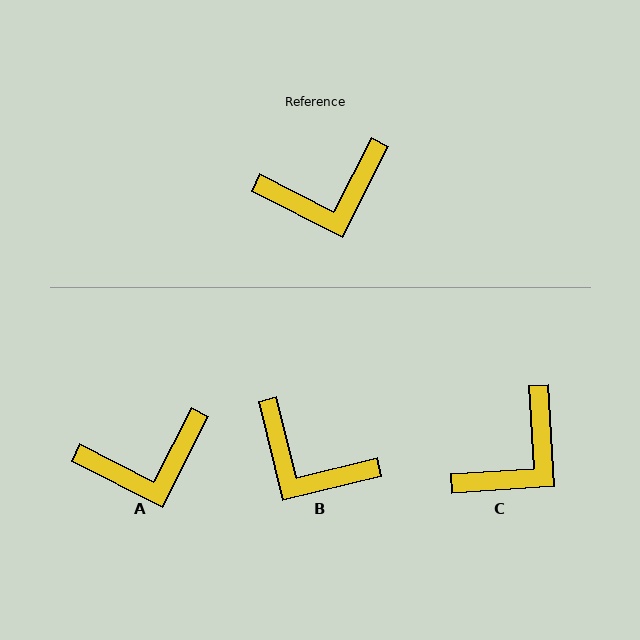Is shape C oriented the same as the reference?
No, it is off by about 30 degrees.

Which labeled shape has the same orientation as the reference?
A.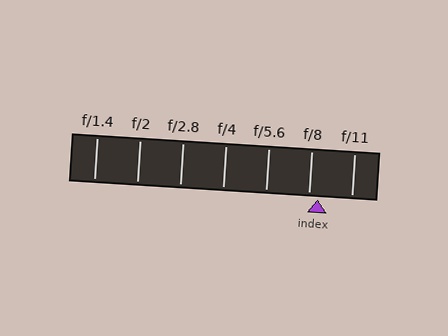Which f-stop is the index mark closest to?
The index mark is closest to f/8.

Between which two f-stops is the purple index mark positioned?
The index mark is between f/8 and f/11.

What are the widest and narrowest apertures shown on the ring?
The widest aperture shown is f/1.4 and the narrowest is f/11.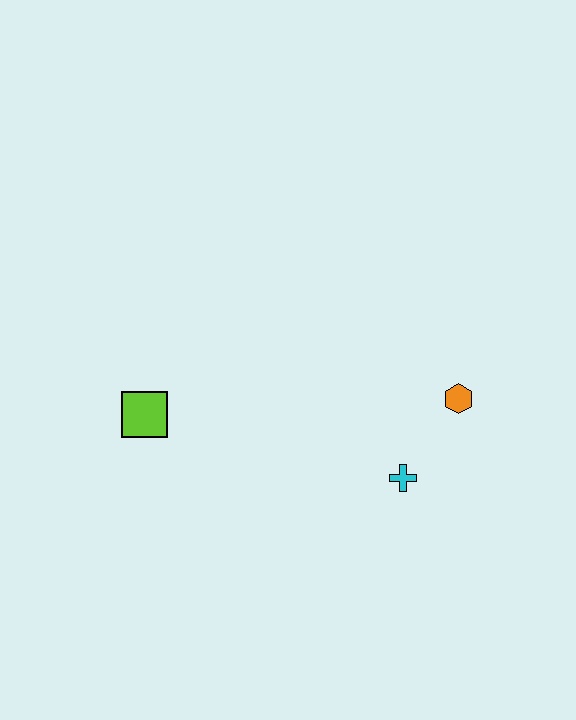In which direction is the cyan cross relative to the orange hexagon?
The cyan cross is below the orange hexagon.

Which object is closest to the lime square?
The cyan cross is closest to the lime square.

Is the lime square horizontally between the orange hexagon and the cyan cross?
No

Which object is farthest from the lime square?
The orange hexagon is farthest from the lime square.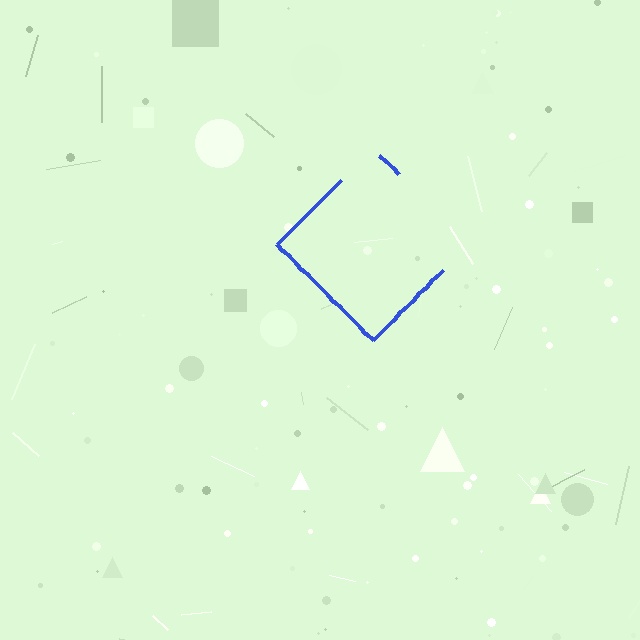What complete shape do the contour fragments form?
The contour fragments form a diamond.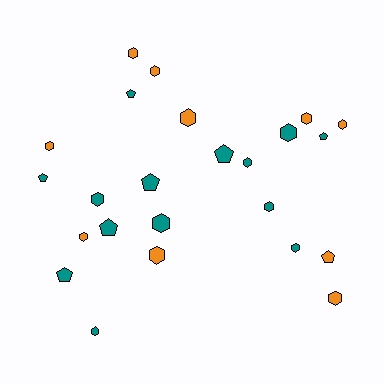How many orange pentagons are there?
There is 1 orange pentagon.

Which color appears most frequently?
Teal, with 14 objects.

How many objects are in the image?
There are 24 objects.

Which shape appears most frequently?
Hexagon, with 16 objects.